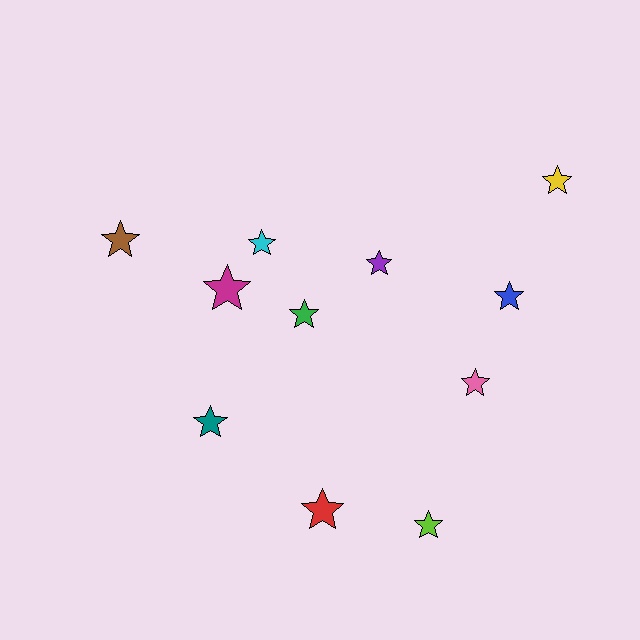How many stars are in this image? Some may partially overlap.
There are 11 stars.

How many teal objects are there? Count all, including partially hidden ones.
There is 1 teal object.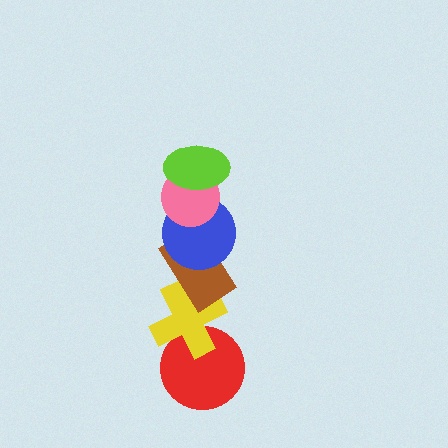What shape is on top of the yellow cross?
The brown rectangle is on top of the yellow cross.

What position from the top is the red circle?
The red circle is 6th from the top.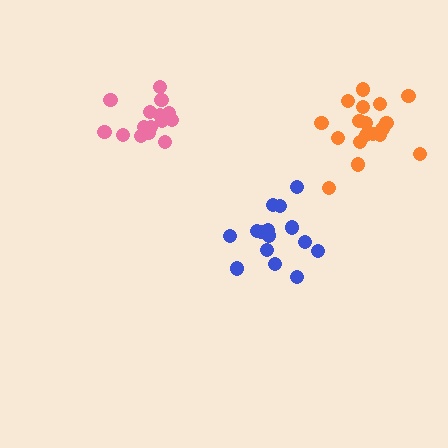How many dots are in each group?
Group 1: 15 dots, Group 2: 18 dots, Group 3: 16 dots (49 total).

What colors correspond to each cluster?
The clusters are colored: blue, orange, pink.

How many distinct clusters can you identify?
There are 3 distinct clusters.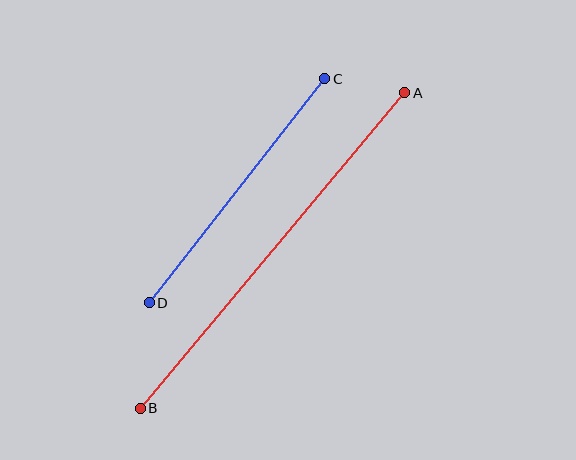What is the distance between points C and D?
The distance is approximately 285 pixels.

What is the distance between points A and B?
The distance is approximately 412 pixels.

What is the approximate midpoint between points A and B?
The midpoint is at approximately (273, 250) pixels.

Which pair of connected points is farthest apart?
Points A and B are farthest apart.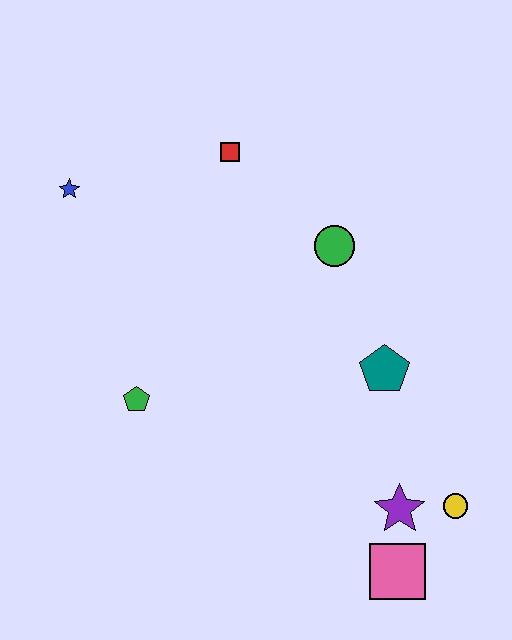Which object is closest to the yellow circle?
The purple star is closest to the yellow circle.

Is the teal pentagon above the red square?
No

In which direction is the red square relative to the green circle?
The red square is to the left of the green circle.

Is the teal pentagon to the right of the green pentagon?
Yes